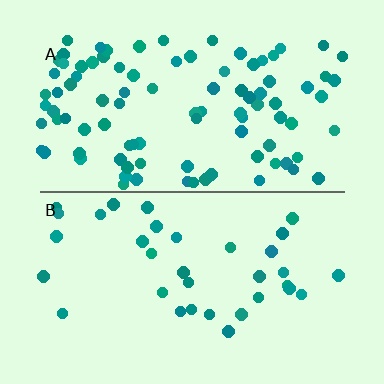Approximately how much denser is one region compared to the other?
Approximately 2.8× — region A over region B.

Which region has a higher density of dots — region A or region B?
A (the top).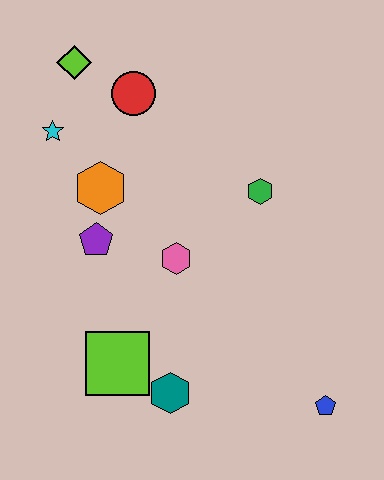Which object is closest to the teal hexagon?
The lime square is closest to the teal hexagon.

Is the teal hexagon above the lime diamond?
No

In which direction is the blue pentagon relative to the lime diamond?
The blue pentagon is below the lime diamond.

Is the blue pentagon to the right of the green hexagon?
Yes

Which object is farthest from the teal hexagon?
The lime diamond is farthest from the teal hexagon.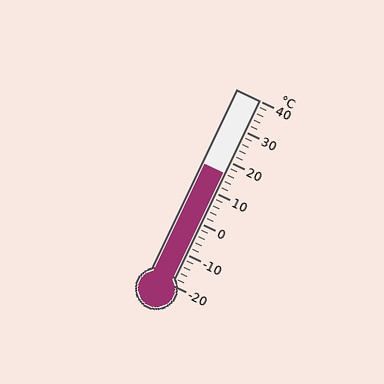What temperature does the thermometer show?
The thermometer shows approximately 16°C.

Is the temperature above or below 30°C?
The temperature is below 30°C.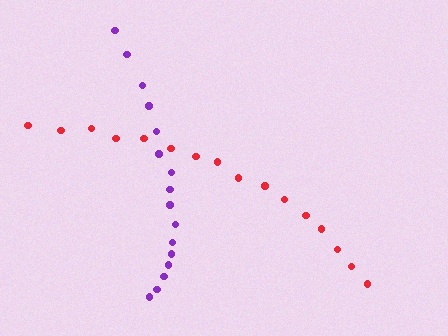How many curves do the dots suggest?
There are 2 distinct paths.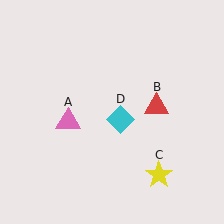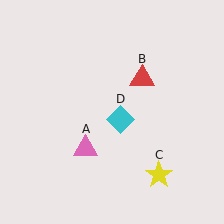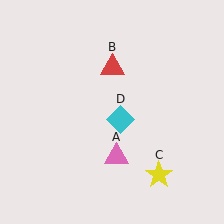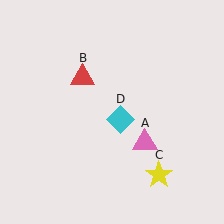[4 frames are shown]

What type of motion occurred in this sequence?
The pink triangle (object A), red triangle (object B) rotated counterclockwise around the center of the scene.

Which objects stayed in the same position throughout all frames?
Yellow star (object C) and cyan diamond (object D) remained stationary.